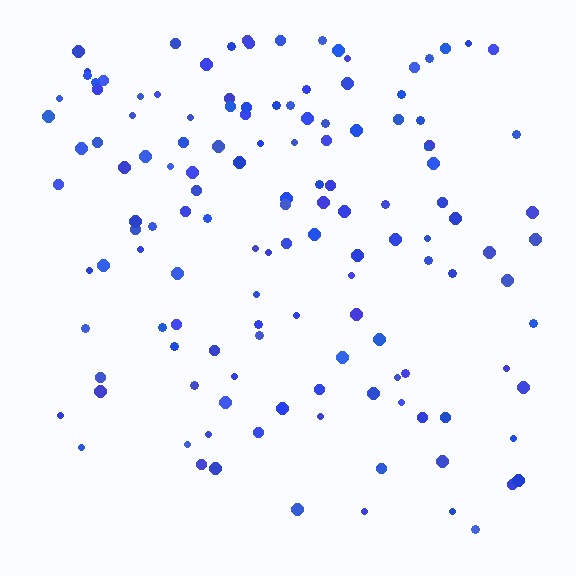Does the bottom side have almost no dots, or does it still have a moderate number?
Still a moderate number, just noticeably fewer than the top.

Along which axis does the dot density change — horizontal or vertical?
Vertical.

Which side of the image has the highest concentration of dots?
The top.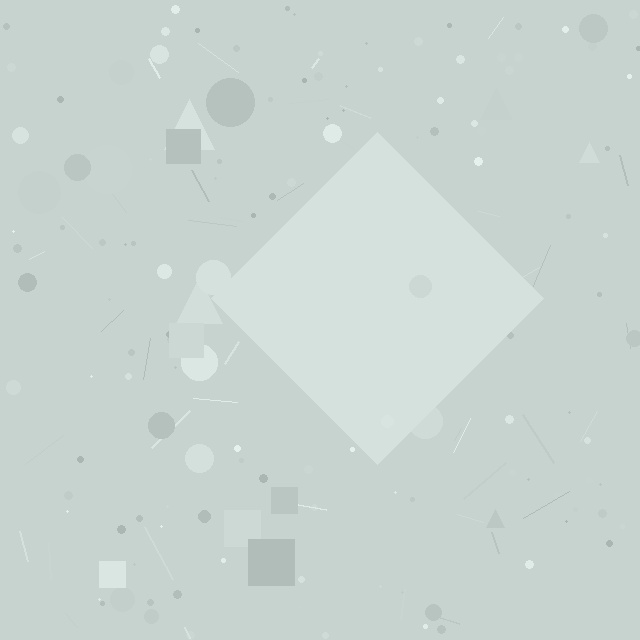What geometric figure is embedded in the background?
A diamond is embedded in the background.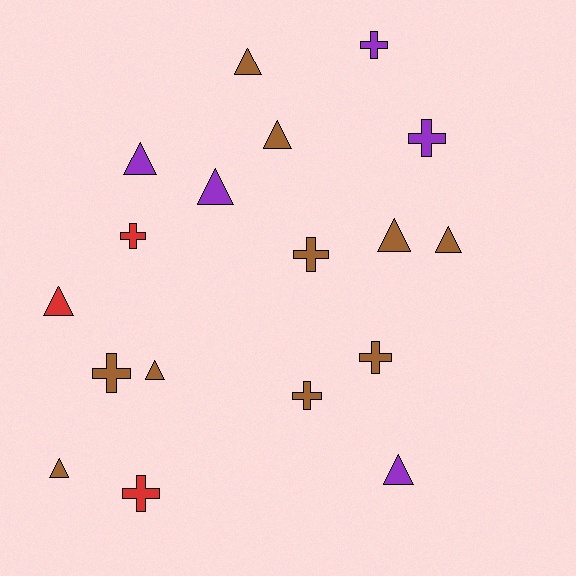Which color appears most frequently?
Brown, with 10 objects.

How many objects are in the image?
There are 18 objects.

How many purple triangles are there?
There are 3 purple triangles.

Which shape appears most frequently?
Triangle, with 10 objects.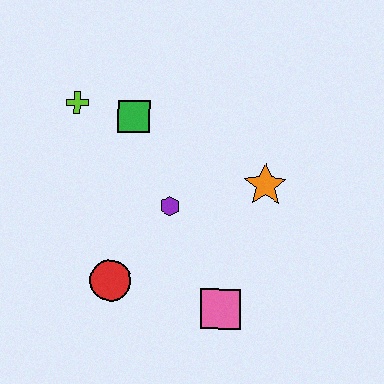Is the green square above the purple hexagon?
Yes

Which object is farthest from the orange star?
The lime cross is farthest from the orange star.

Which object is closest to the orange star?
The purple hexagon is closest to the orange star.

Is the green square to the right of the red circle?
Yes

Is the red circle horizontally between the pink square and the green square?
No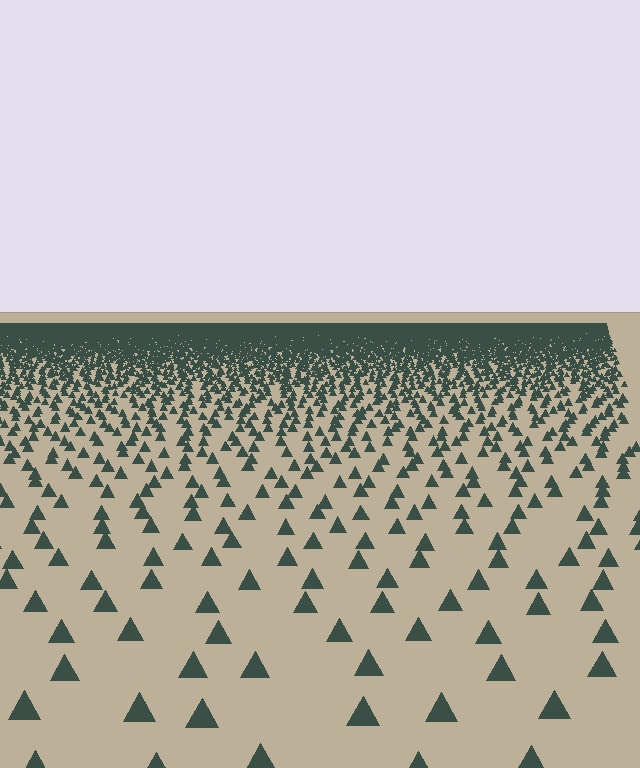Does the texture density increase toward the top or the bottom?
Density increases toward the top.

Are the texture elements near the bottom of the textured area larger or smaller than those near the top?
Larger. Near the bottom, elements are closer to the viewer and appear at a bigger on-screen size.